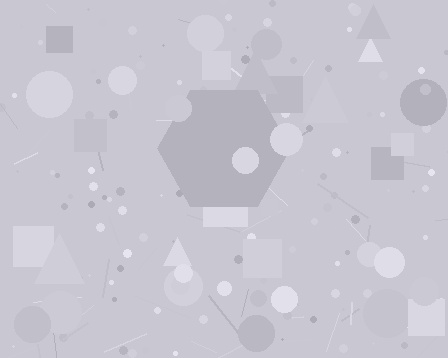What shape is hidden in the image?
A hexagon is hidden in the image.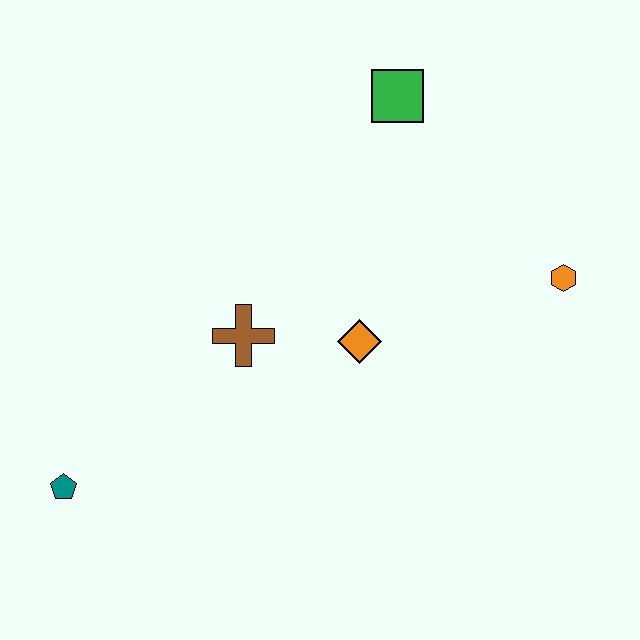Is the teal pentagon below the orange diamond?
Yes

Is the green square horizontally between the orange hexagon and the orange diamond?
Yes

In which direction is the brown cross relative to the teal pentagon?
The brown cross is to the right of the teal pentagon.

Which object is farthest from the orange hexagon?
The teal pentagon is farthest from the orange hexagon.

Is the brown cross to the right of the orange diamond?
No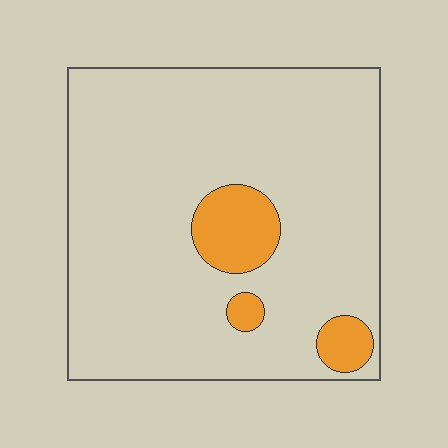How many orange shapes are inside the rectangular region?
3.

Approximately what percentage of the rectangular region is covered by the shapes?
Approximately 10%.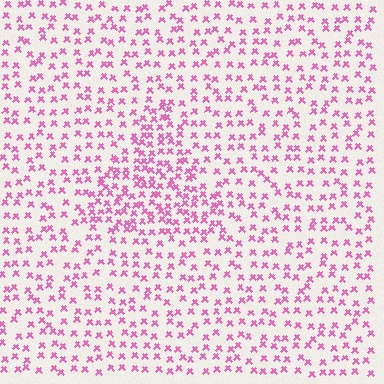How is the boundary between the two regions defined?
The boundary is defined by a change in element density (approximately 1.8x ratio). All elements are the same color, size, and shape.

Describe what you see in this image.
The image contains small pink elements arranged at two different densities. A triangle-shaped region is visible where the elements are more densely packed than the surrounding area.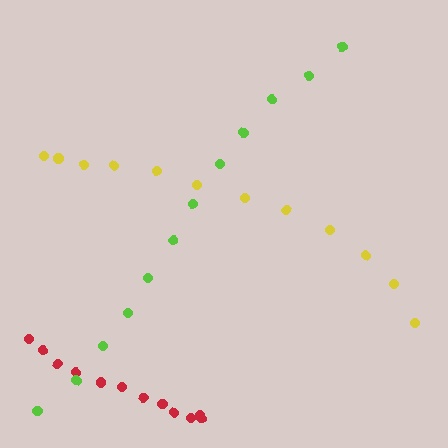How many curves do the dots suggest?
There are 3 distinct paths.